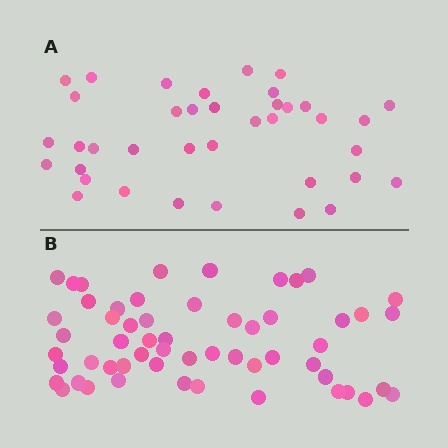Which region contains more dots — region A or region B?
Region B (the bottom region) has more dots.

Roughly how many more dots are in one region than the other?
Region B has approximately 20 more dots than region A.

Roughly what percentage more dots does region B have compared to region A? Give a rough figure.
About 45% more.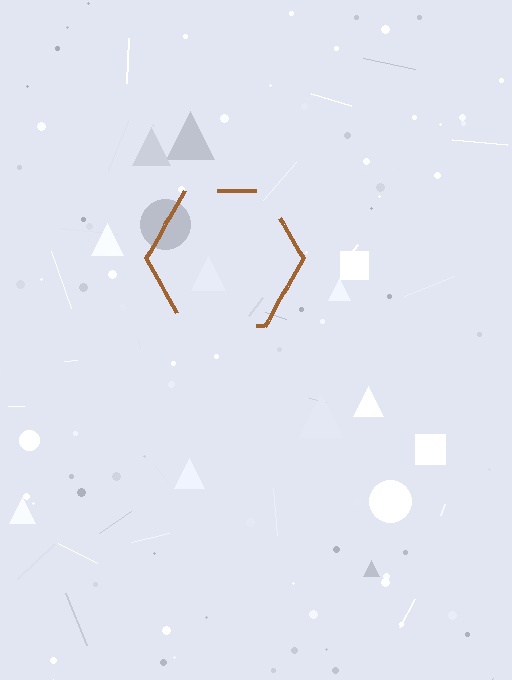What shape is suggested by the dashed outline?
The dashed outline suggests a hexagon.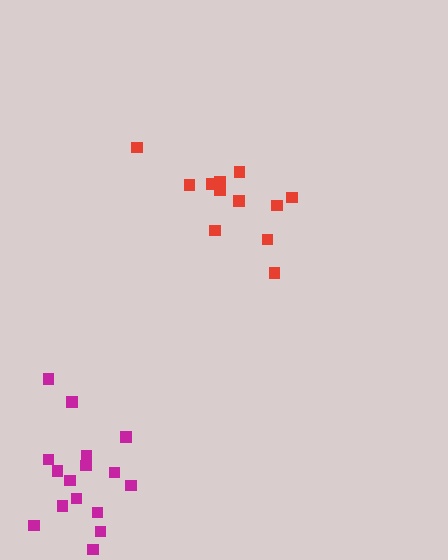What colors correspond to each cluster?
The clusters are colored: red, magenta.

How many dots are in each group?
Group 1: 12 dots, Group 2: 16 dots (28 total).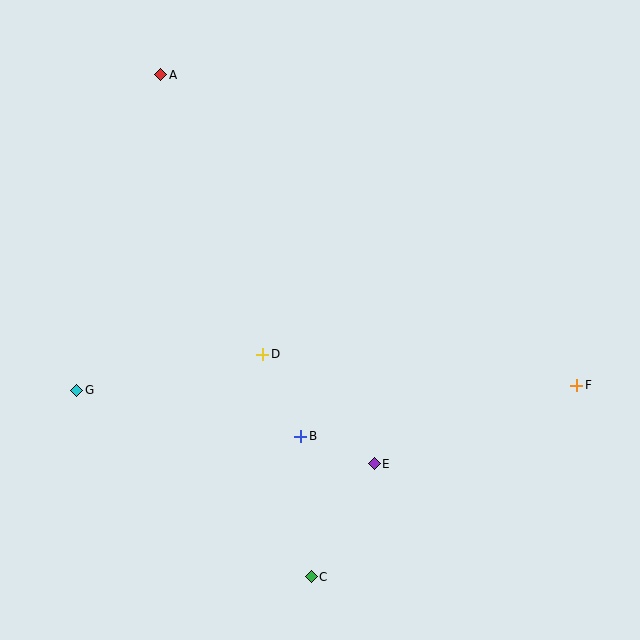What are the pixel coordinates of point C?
Point C is at (311, 577).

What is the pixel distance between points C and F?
The distance between C and F is 327 pixels.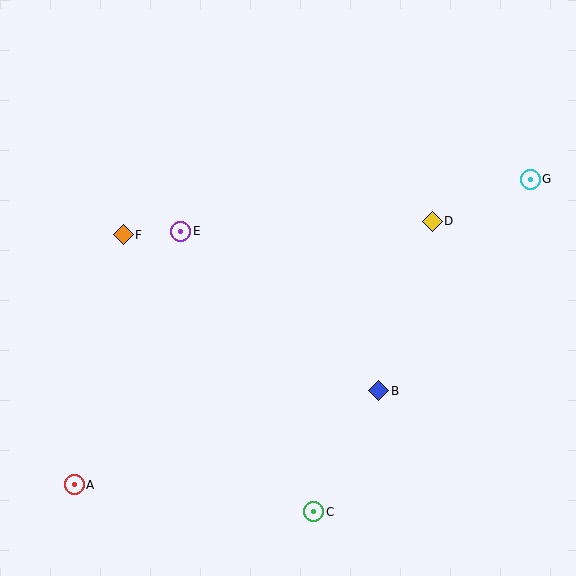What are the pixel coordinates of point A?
Point A is at (74, 485).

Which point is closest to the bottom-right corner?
Point C is closest to the bottom-right corner.